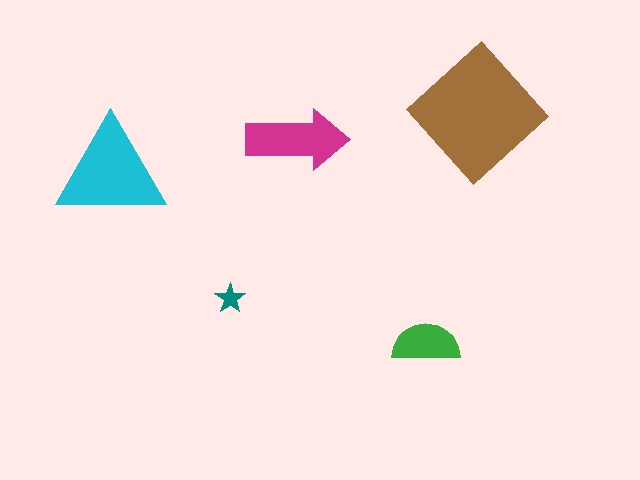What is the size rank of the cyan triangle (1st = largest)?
2nd.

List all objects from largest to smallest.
The brown diamond, the cyan triangle, the magenta arrow, the green semicircle, the teal star.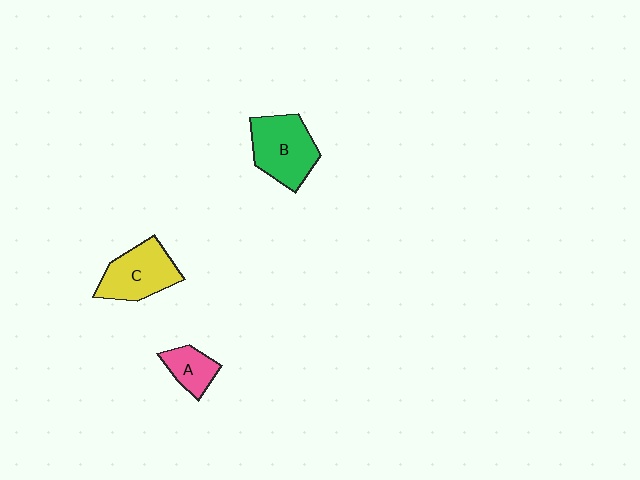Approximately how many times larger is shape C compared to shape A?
Approximately 1.8 times.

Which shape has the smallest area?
Shape A (pink).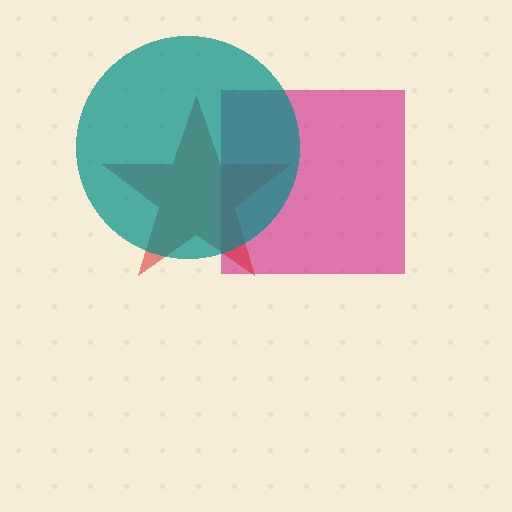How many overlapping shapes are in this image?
There are 3 overlapping shapes in the image.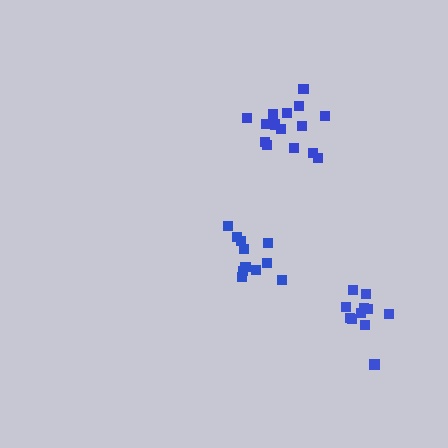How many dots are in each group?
Group 1: 11 dots, Group 2: 15 dots, Group 3: 11 dots (37 total).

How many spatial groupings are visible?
There are 3 spatial groupings.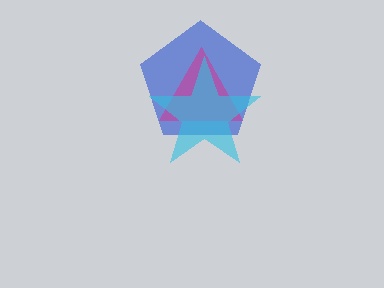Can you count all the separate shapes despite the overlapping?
Yes, there are 3 separate shapes.